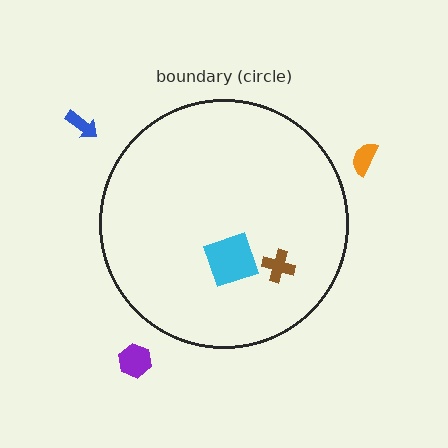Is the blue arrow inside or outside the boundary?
Outside.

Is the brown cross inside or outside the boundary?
Inside.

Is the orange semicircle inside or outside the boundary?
Outside.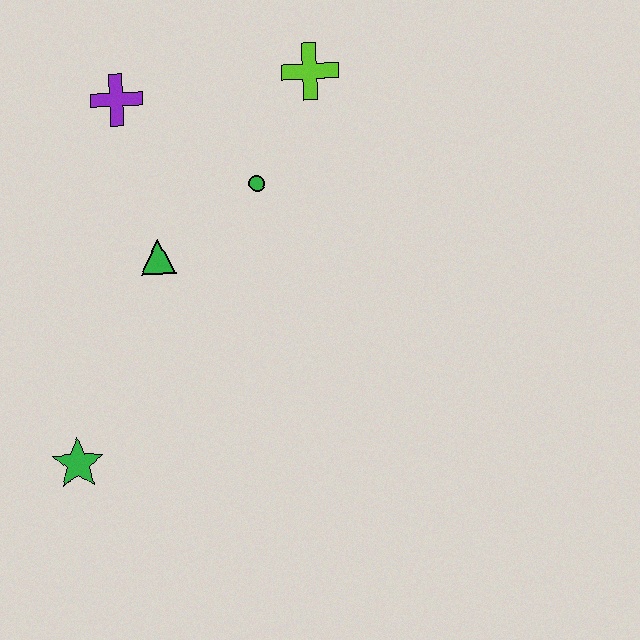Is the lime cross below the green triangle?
No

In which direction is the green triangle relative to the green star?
The green triangle is above the green star.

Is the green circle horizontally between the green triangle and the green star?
No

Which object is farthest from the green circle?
The green star is farthest from the green circle.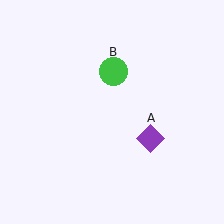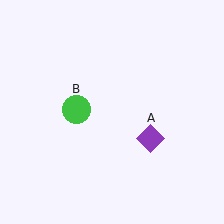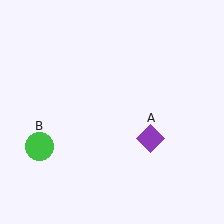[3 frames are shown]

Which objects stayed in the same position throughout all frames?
Purple diamond (object A) remained stationary.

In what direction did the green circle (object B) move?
The green circle (object B) moved down and to the left.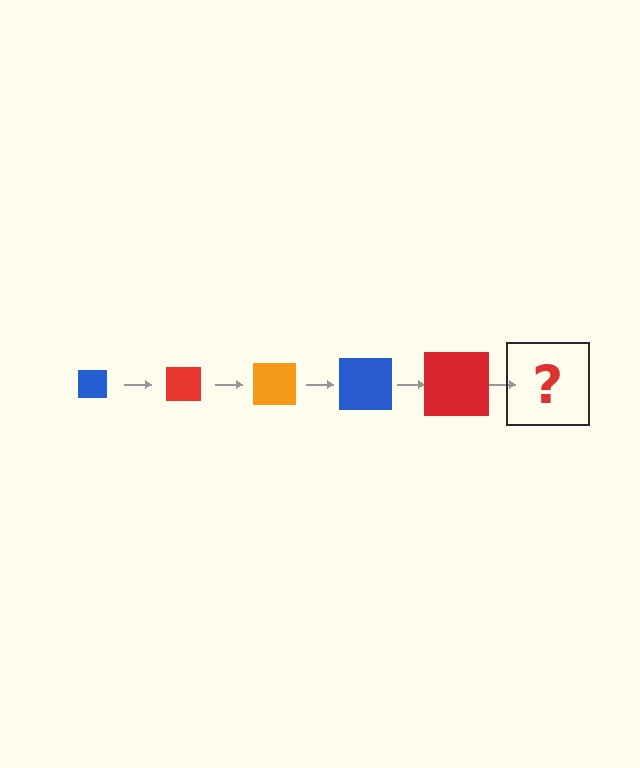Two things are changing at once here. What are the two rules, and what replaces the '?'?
The two rules are that the square grows larger each step and the color cycles through blue, red, and orange. The '?' should be an orange square, larger than the previous one.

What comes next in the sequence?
The next element should be an orange square, larger than the previous one.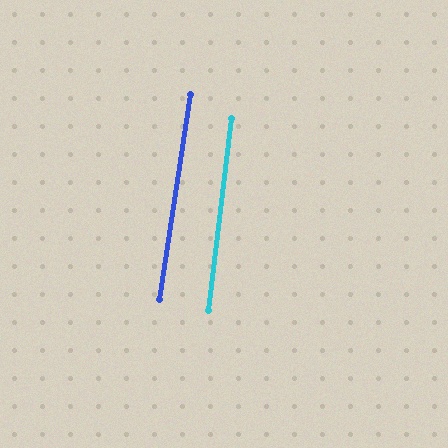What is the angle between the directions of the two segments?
Approximately 2 degrees.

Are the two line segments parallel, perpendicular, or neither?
Parallel — their directions differ by only 2.0°.